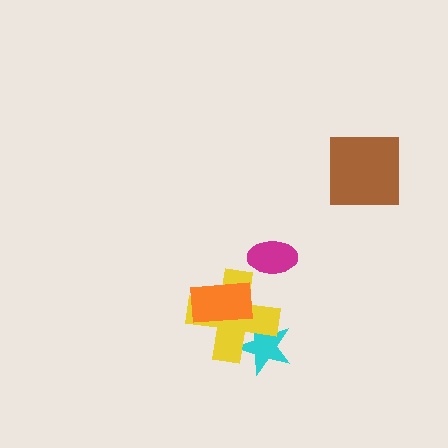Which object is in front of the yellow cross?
The orange rectangle is in front of the yellow cross.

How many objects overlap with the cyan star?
1 object overlaps with the cyan star.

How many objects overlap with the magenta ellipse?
0 objects overlap with the magenta ellipse.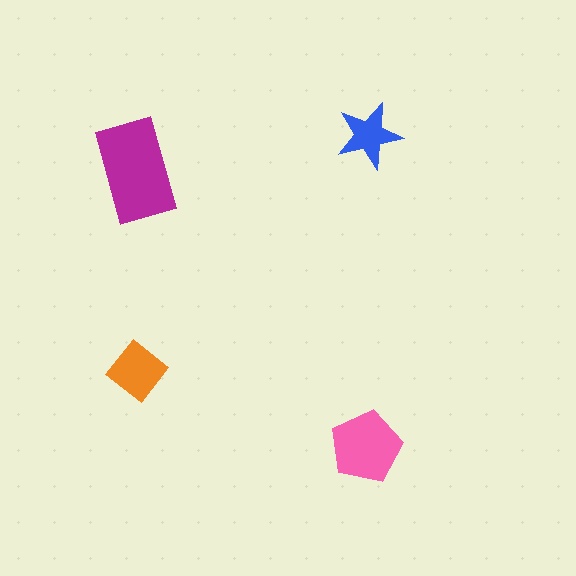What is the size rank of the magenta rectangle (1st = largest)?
1st.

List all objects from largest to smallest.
The magenta rectangle, the pink pentagon, the orange diamond, the blue star.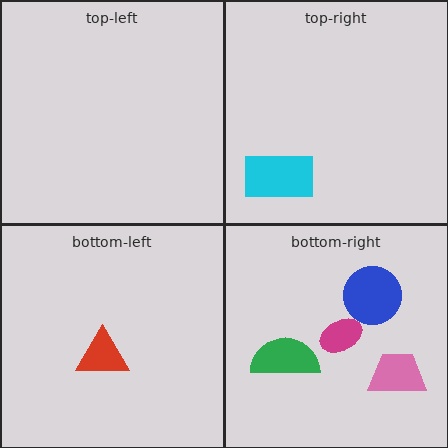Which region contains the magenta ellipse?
The bottom-right region.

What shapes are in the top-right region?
The cyan rectangle.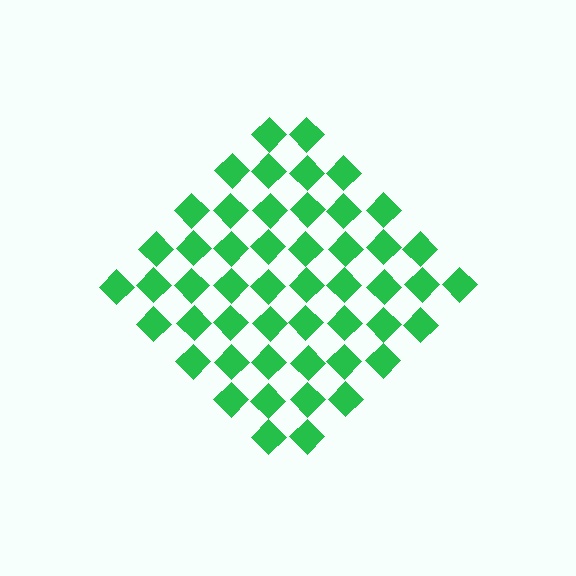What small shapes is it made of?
It is made of small diamonds.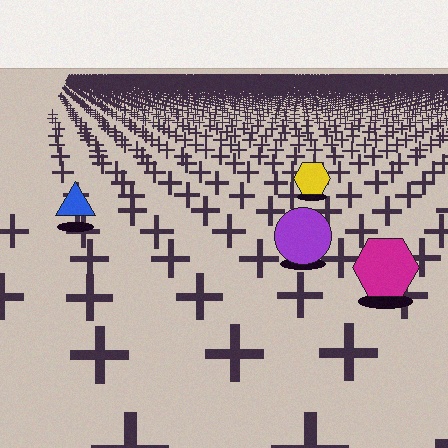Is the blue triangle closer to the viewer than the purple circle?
No. The purple circle is closer — you can tell from the texture gradient: the ground texture is coarser near it.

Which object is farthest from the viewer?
The yellow hexagon is farthest from the viewer. It appears smaller and the ground texture around it is denser.